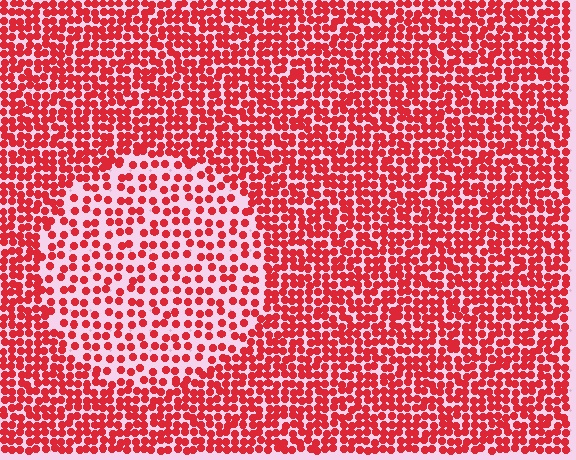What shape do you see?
I see a circle.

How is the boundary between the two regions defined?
The boundary is defined by a change in element density (approximately 1.9x ratio). All elements are the same color, size, and shape.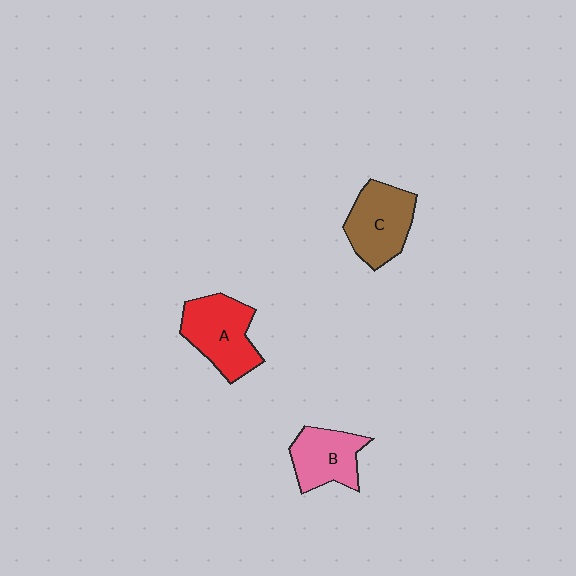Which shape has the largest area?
Shape A (red).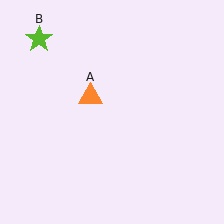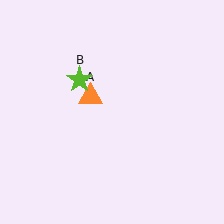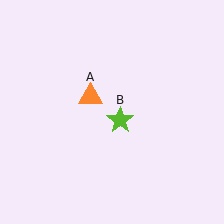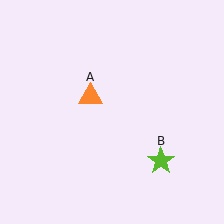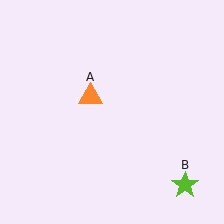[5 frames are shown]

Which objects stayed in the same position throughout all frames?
Orange triangle (object A) remained stationary.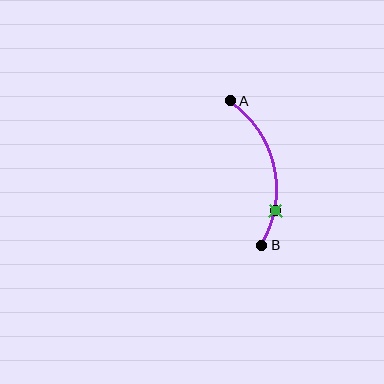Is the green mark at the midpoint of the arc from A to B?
No. The green mark lies on the arc but is closer to endpoint B. The arc midpoint would be at the point on the curve equidistant along the arc from both A and B.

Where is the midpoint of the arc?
The arc midpoint is the point on the curve farthest from the straight line joining A and B. It sits to the right of that line.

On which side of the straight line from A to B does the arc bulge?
The arc bulges to the right of the straight line connecting A and B.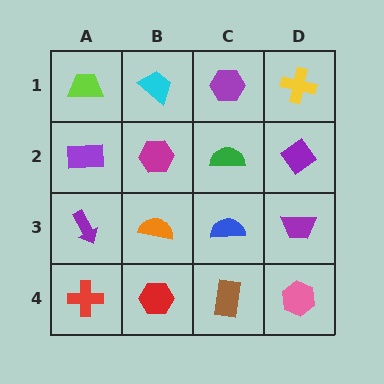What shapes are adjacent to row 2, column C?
A purple hexagon (row 1, column C), a blue semicircle (row 3, column C), a magenta hexagon (row 2, column B), a purple diamond (row 2, column D).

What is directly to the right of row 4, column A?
A red hexagon.